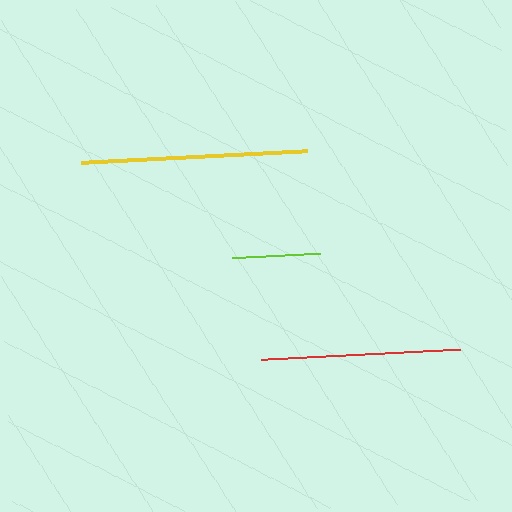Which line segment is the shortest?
The lime line is the shortest at approximately 88 pixels.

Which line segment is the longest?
The yellow line is the longest at approximately 226 pixels.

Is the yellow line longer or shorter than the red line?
The yellow line is longer than the red line.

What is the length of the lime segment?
The lime segment is approximately 88 pixels long.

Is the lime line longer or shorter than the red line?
The red line is longer than the lime line.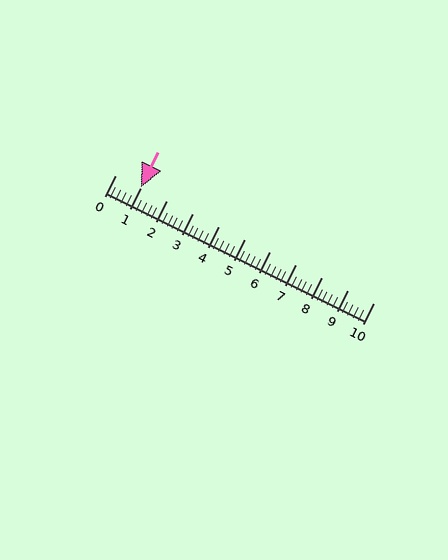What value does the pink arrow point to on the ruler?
The pink arrow points to approximately 1.0.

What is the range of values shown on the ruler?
The ruler shows values from 0 to 10.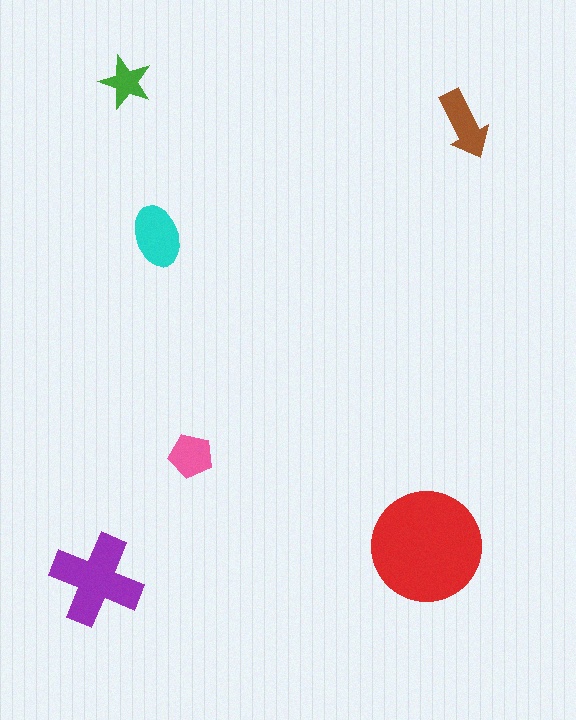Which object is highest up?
The green star is topmost.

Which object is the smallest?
The green star.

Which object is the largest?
The red circle.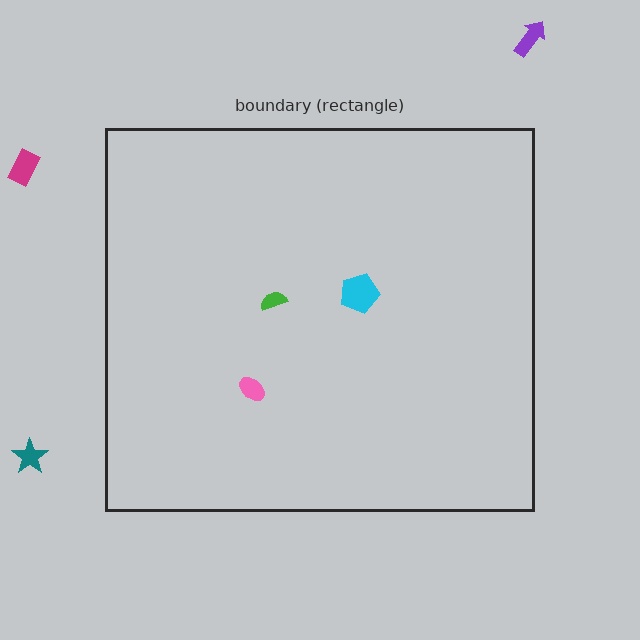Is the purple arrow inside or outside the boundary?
Outside.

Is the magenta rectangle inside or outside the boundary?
Outside.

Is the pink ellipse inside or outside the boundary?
Inside.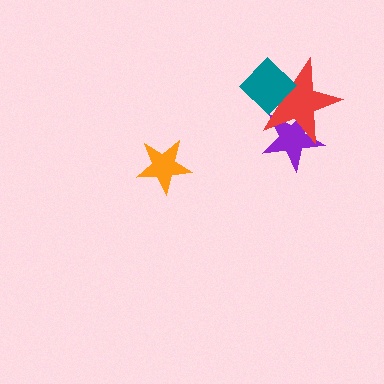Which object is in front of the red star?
The teal diamond is in front of the red star.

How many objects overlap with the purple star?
1 object overlaps with the purple star.